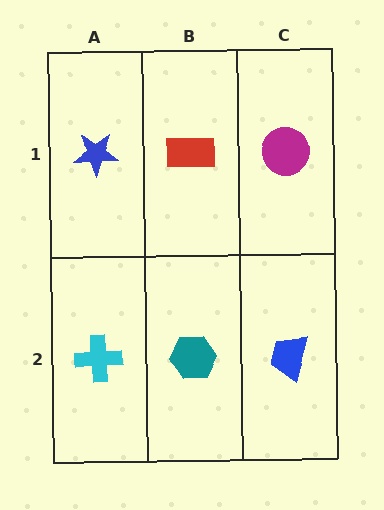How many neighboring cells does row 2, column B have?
3.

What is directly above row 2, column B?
A red rectangle.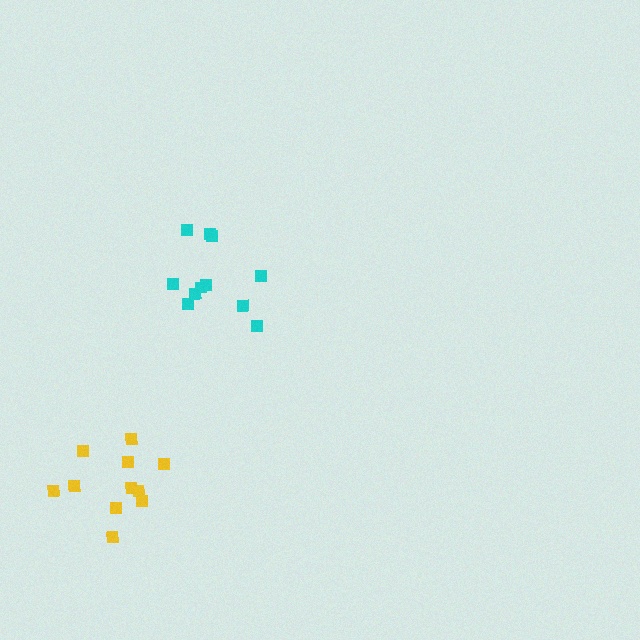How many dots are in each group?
Group 1: 12 dots, Group 2: 11 dots (23 total).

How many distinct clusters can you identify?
There are 2 distinct clusters.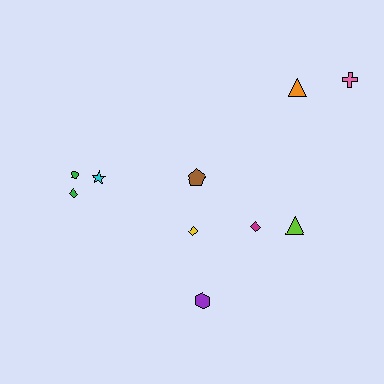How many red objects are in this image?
There are no red objects.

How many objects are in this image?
There are 10 objects.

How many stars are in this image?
There is 1 star.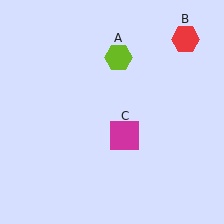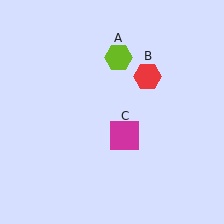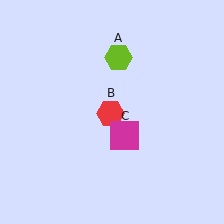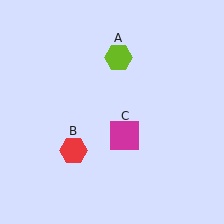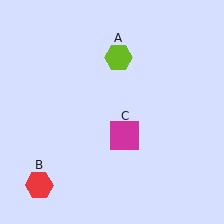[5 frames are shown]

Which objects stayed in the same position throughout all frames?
Lime hexagon (object A) and magenta square (object C) remained stationary.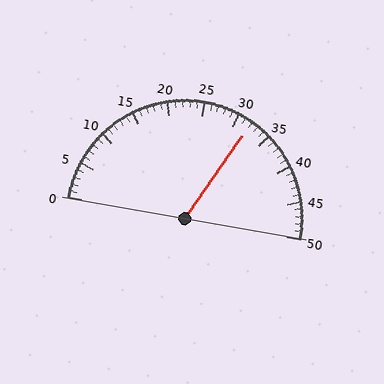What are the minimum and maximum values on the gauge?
The gauge ranges from 0 to 50.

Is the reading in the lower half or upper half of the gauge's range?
The reading is in the upper half of the range (0 to 50).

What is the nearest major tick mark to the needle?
The nearest major tick mark is 30.